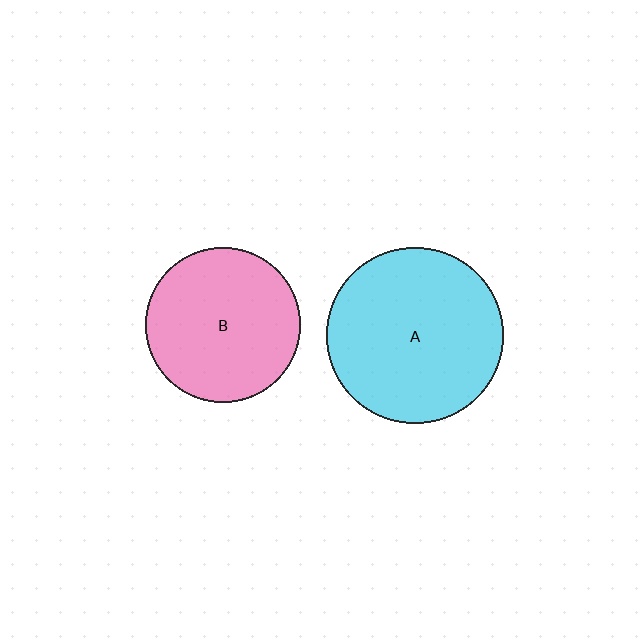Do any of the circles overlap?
No, none of the circles overlap.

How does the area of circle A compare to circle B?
Approximately 1.3 times.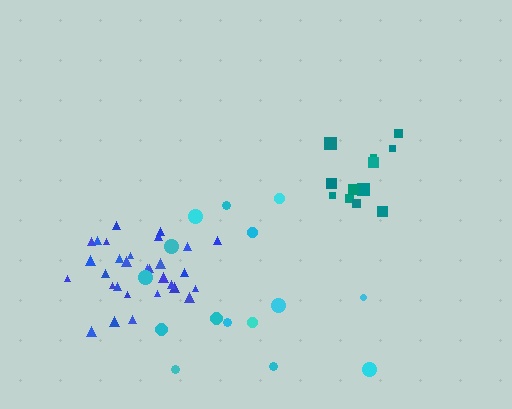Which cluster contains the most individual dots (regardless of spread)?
Blue (30).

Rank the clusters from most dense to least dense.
blue, teal, cyan.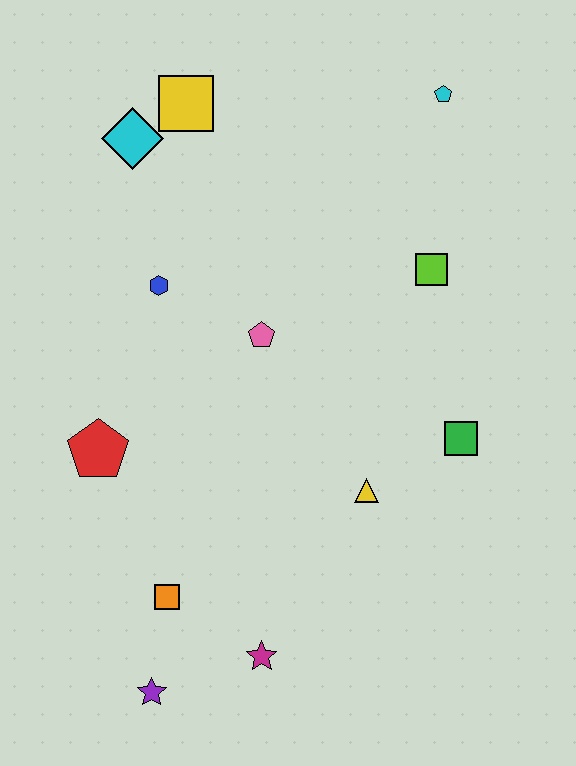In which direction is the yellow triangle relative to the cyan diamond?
The yellow triangle is below the cyan diamond.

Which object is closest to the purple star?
The orange square is closest to the purple star.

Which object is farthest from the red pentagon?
The cyan pentagon is farthest from the red pentagon.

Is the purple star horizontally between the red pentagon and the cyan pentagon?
Yes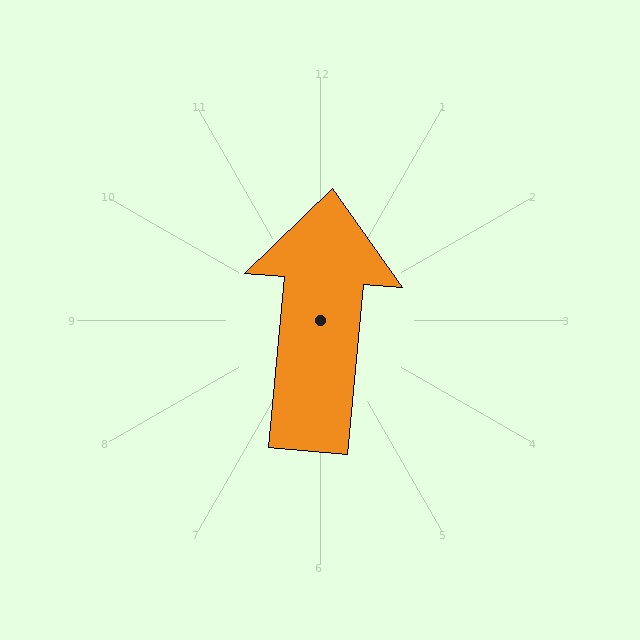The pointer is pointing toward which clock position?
Roughly 12 o'clock.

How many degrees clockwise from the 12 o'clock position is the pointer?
Approximately 5 degrees.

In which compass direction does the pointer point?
North.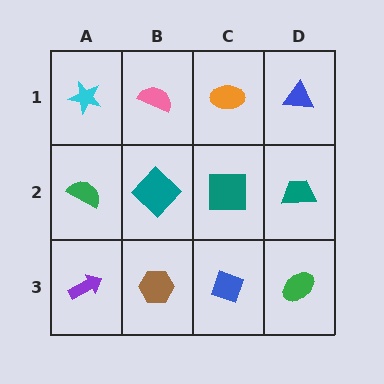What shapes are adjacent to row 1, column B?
A teal diamond (row 2, column B), a cyan star (row 1, column A), an orange ellipse (row 1, column C).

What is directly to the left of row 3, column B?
A purple arrow.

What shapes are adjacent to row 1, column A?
A green semicircle (row 2, column A), a pink semicircle (row 1, column B).